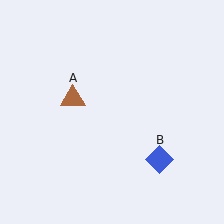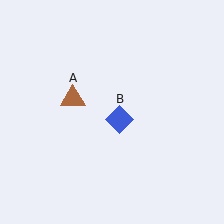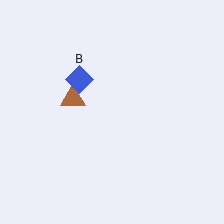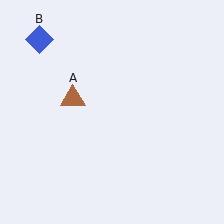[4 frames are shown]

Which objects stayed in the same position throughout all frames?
Brown triangle (object A) remained stationary.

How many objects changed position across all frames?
1 object changed position: blue diamond (object B).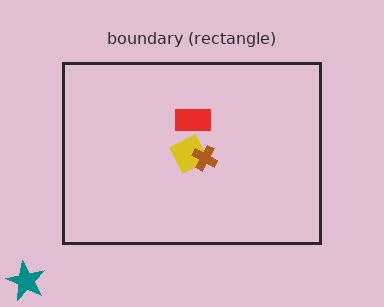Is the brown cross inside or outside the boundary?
Inside.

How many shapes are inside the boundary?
3 inside, 1 outside.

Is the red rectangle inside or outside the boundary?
Inside.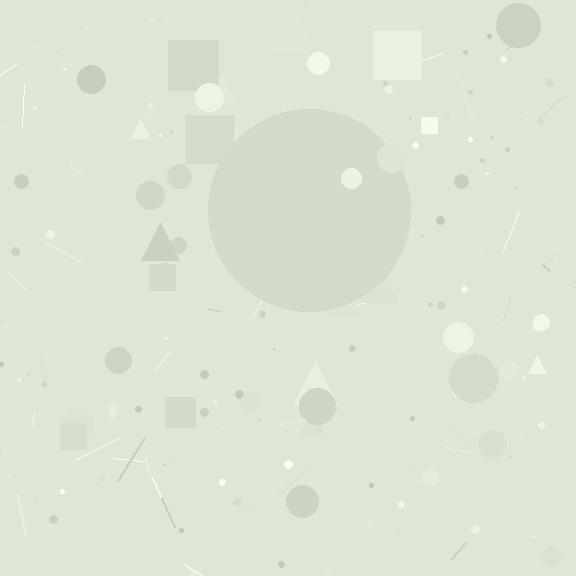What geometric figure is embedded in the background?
A circle is embedded in the background.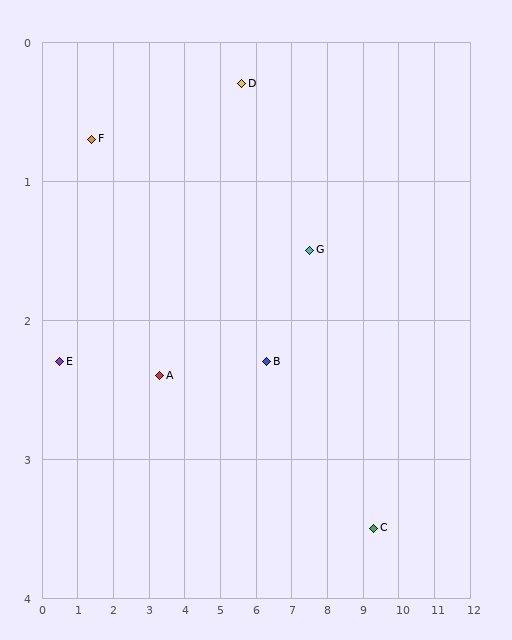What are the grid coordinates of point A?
Point A is at approximately (3.3, 2.4).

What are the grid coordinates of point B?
Point B is at approximately (6.3, 2.3).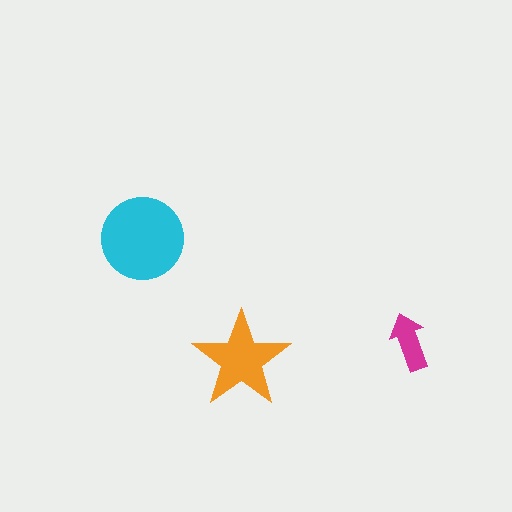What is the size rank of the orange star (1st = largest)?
2nd.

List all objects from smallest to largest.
The magenta arrow, the orange star, the cyan circle.